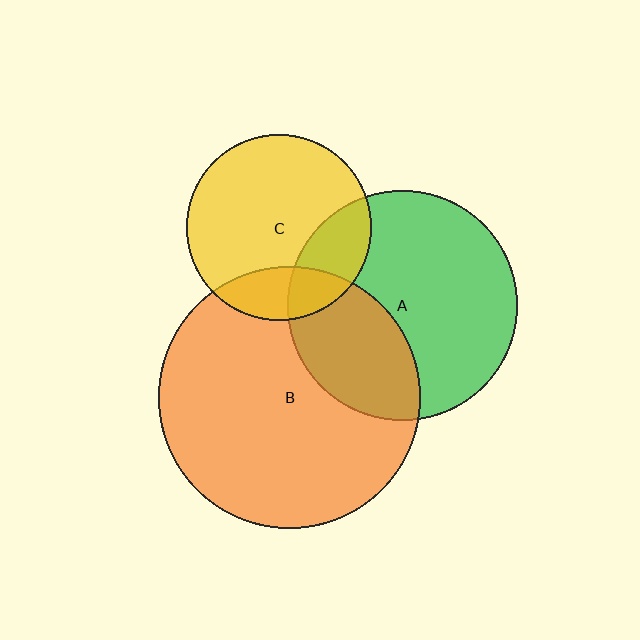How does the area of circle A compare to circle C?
Approximately 1.5 times.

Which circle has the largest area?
Circle B (orange).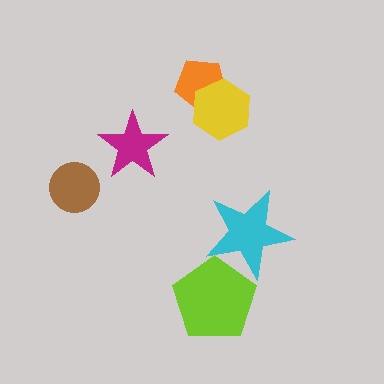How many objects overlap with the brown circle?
0 objects overlap with the brown circle.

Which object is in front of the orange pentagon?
The yellow hexagon is in front of the orange pentagon.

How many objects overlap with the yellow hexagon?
1 object overlaps with the yellow hexagon.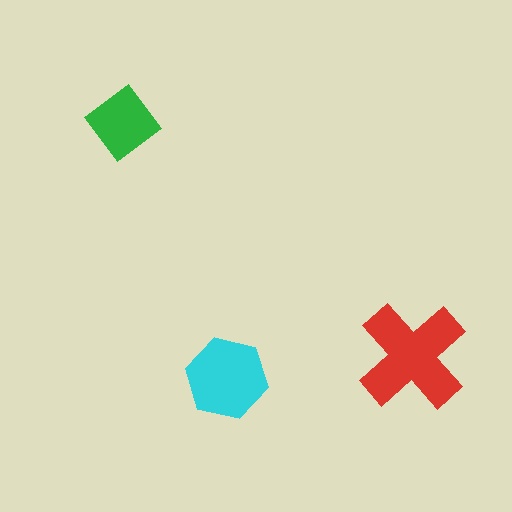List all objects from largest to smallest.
The red cross, the cyan hexagon, the green diamond.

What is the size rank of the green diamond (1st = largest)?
3rd.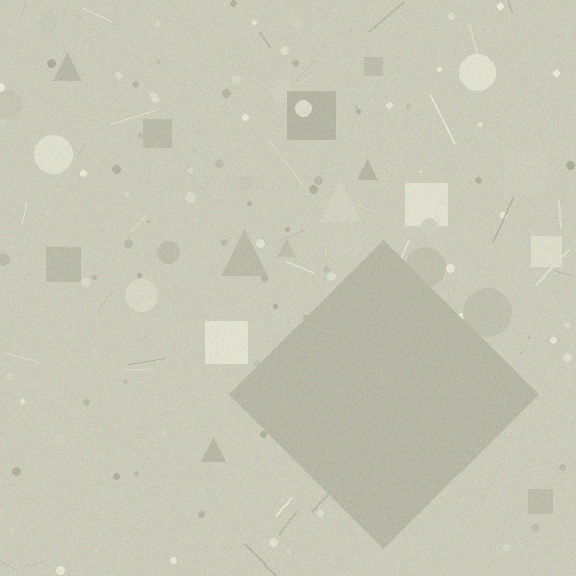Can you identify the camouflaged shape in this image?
The camouflaged shape is a diamond.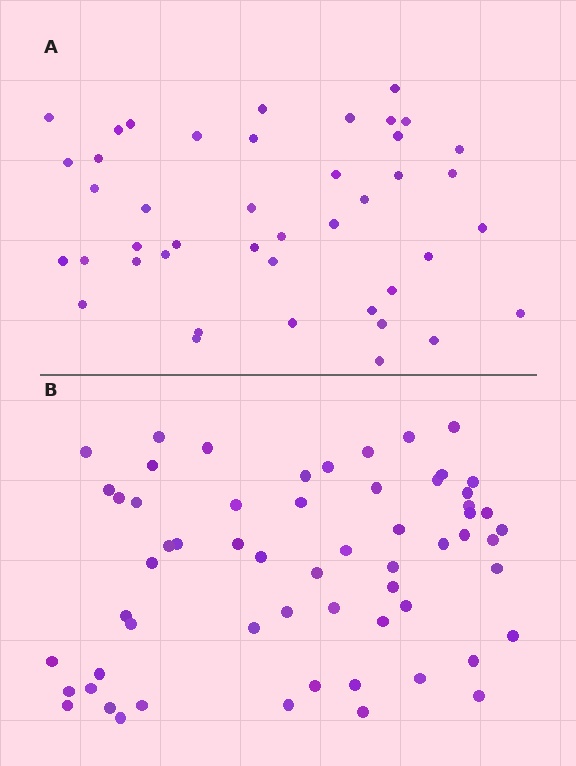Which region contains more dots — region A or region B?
Region B (the bottom region) has more dots.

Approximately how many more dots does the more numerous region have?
Region B has approximately 15 more dots than region A.